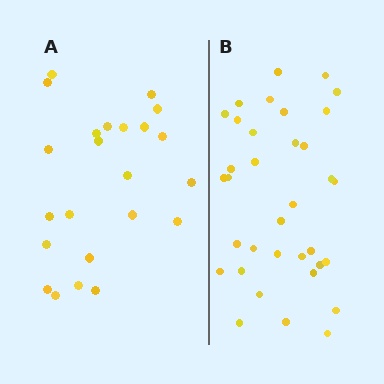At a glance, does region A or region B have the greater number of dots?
Region B (the right region) has more dots.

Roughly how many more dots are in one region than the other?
Region B has roughly 12 or so more dots than region A.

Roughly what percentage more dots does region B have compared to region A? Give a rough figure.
About 50% more.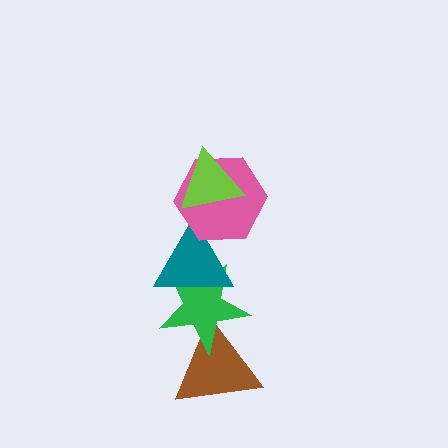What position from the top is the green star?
The green star is 4th from the top.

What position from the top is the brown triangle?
The brown triangle is 5th from the top.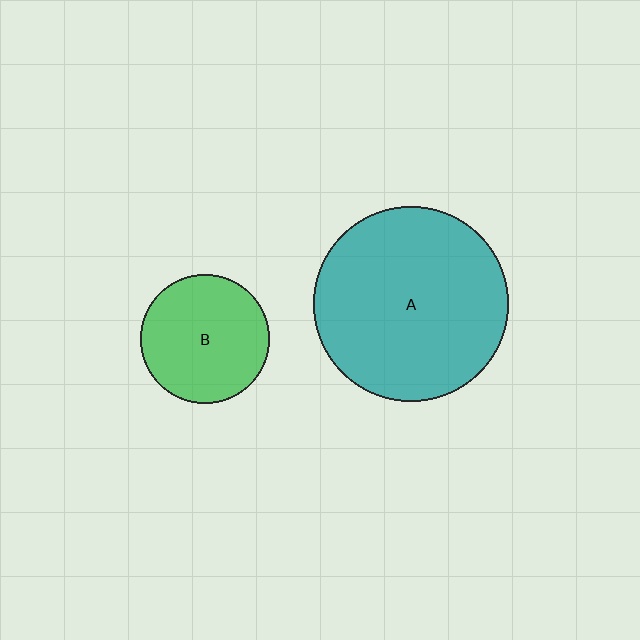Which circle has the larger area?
Circle A (teal).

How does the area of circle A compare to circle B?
Approximately 2.3 times.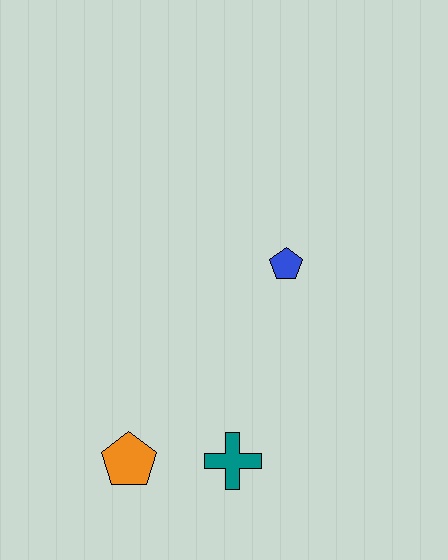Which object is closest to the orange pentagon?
The teal cross is closest to the orange pentagon.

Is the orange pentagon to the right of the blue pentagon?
No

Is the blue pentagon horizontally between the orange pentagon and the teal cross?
No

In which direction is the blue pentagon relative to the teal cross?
The blue pentagon is above the teal cross.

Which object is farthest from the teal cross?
The blue pentagon is farthest from the teal cross.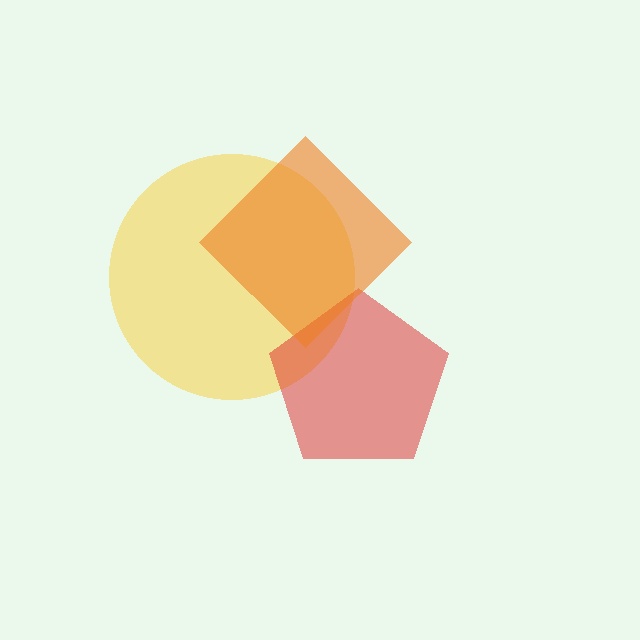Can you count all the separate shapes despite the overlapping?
Yes, there are 3 separate shapes.